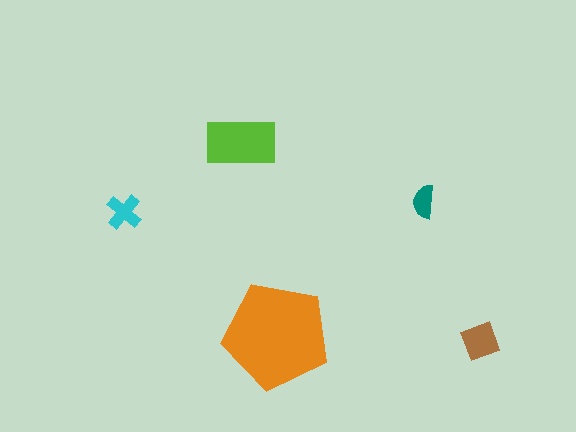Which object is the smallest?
The teal semicircle.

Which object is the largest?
The orange pentagon.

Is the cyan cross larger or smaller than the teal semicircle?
Larger.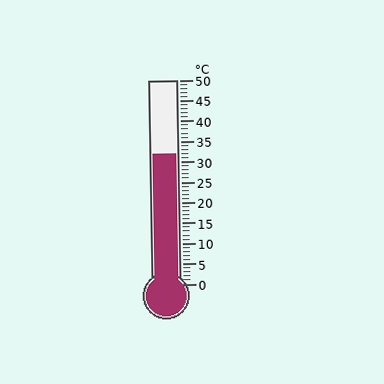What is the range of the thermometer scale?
The thermometer scale ranges from 0°C to 50°C.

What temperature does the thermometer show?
The thermometer shows approximately 32°C.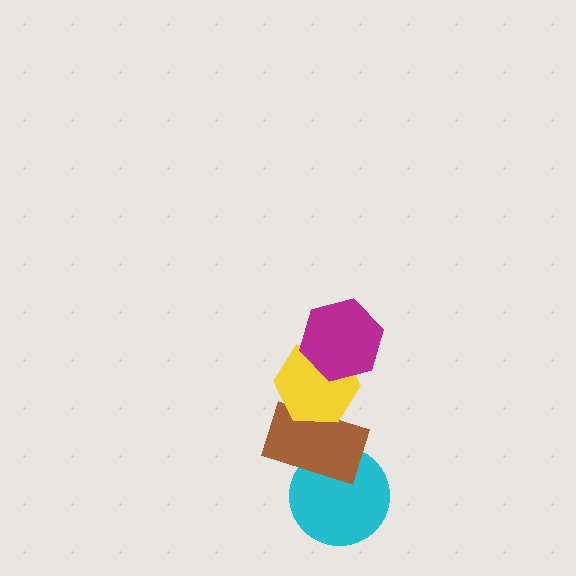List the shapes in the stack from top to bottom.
From top to bottom: the magenta hexagon, the yellow hexagon, the brown rectangle, the cyan circle.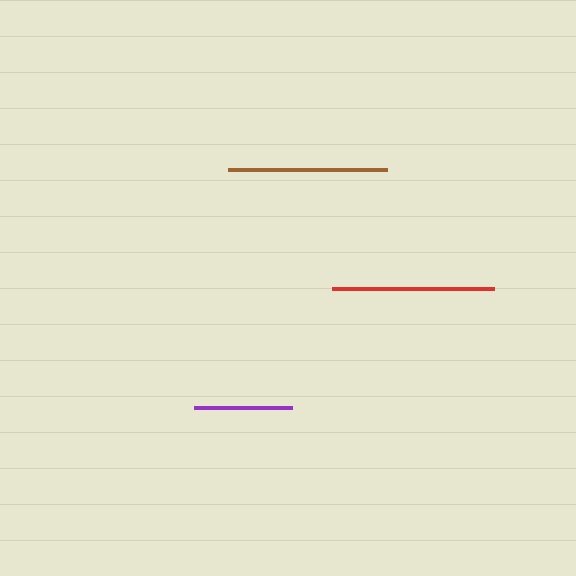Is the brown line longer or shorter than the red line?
The red line is longer than the brown line.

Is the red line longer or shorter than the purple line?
The red line is longer than the purple line.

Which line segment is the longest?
The red line is the longest at approximately 162 pixels.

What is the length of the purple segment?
The purple segment is approximately 98 pixels long.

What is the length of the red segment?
The red segment is approximately 162 pixels long.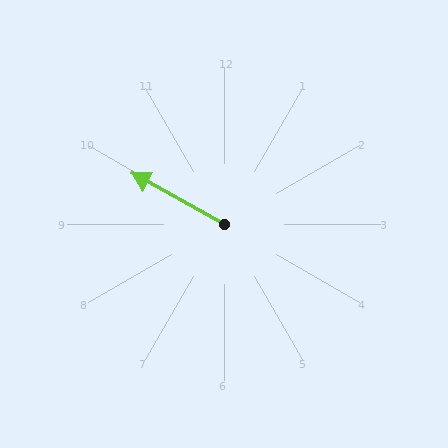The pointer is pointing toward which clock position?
Roughly 10 o'clock.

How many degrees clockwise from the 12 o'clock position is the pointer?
Approximately 299 degrees.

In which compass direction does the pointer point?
Northwest.